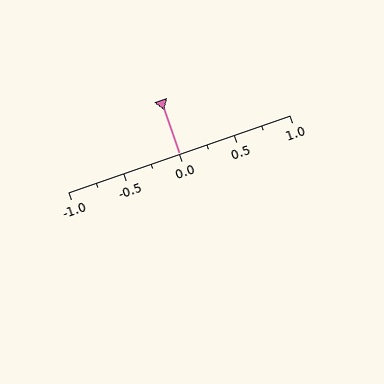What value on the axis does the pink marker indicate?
The marker indicates approximately 0.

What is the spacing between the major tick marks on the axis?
The major ticks are spaced 0.5 apart.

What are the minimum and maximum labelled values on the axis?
The axis runs from -1.0 to 1.0.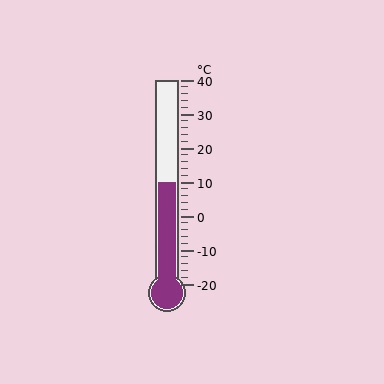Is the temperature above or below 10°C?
The temperature is at 10°C.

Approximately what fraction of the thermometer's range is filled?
The thermometer is filled to approximately 50% of its range.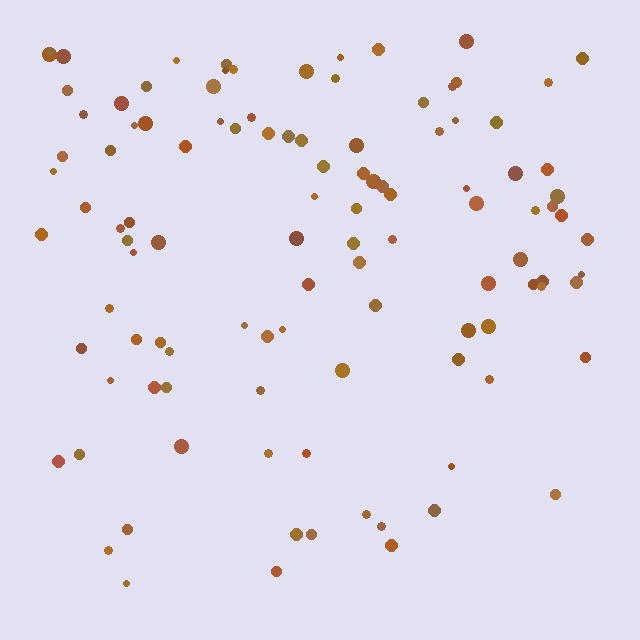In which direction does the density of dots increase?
From bottom to top, with the top side densest.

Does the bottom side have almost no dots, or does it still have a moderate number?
Still a moderate number, just noticeably fewer than the top.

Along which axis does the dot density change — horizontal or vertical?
Vertical.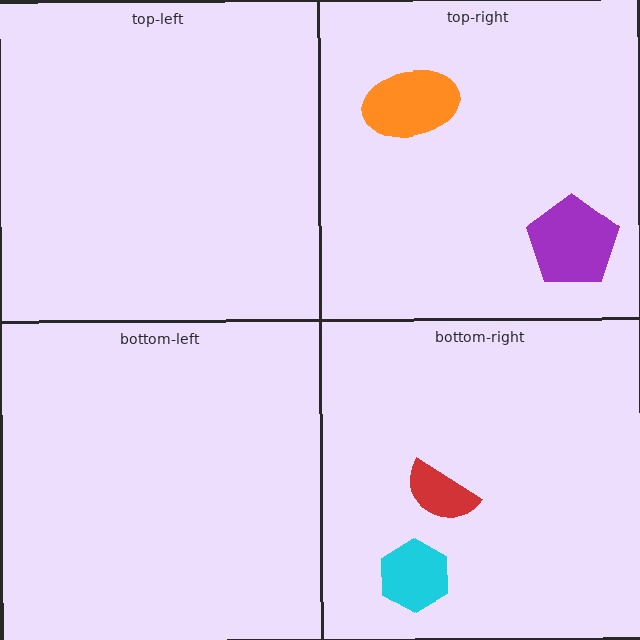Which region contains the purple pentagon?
The top-right region.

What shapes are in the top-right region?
The purple pentagon, the orange ellipse.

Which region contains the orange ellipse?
The top-right region.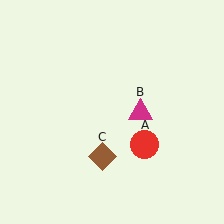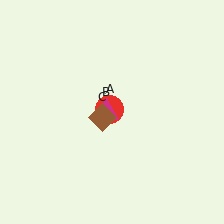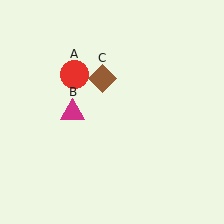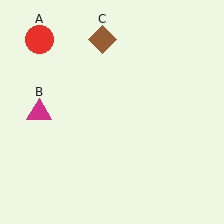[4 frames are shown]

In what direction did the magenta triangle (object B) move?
The magenta triangle (object B) moved left.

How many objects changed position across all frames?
3 objects changed position: red circle (object A), magenta triangle (object B), brown diamond (object C).